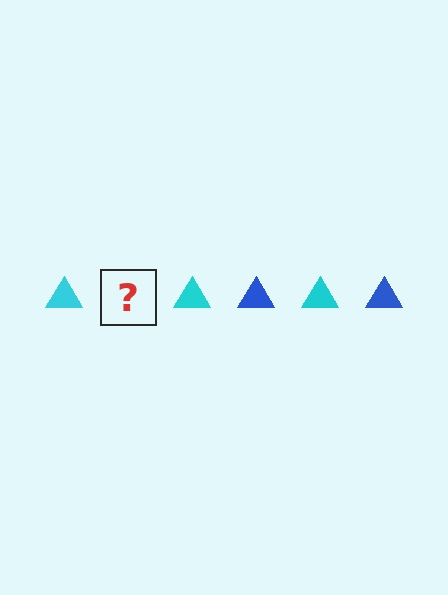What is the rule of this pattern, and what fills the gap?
The rule is that the pattern cycles through cyan, blue triangles. The gap should be filled with a blue triangle.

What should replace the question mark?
The question mark should be replaced with a blue triangle.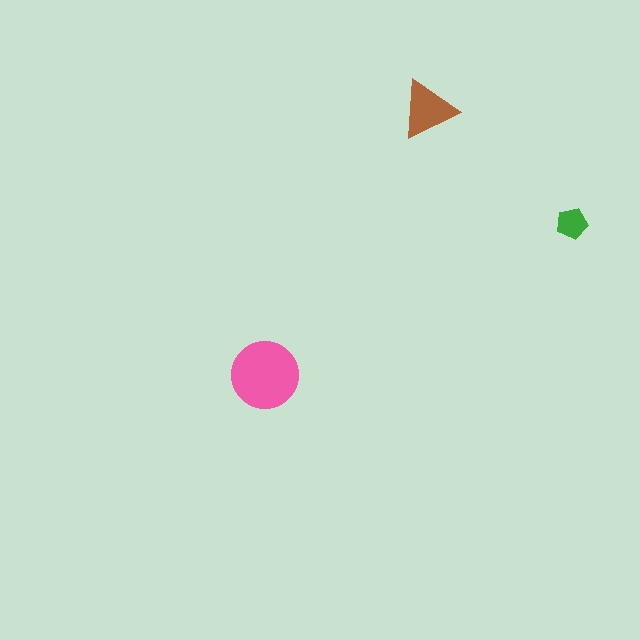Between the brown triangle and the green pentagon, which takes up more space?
The brown triangle.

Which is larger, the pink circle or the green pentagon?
The pink circle.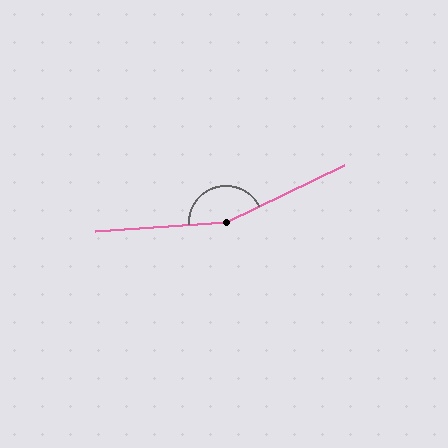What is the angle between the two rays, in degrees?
Approximately 158 degrees.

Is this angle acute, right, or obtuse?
It is obtuse.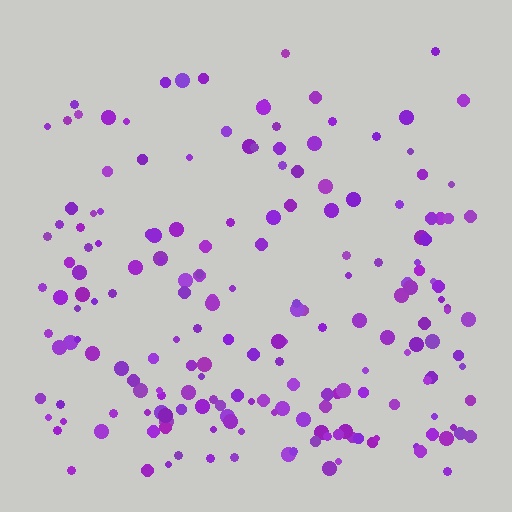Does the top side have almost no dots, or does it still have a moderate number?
Still a moderate number, just noticeably fewer than the bottom.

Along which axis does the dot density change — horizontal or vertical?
Vertical.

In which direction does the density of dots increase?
From top to bottom, with the bottom side densest.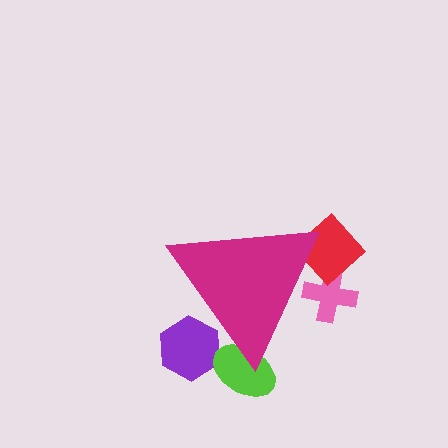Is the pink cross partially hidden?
Yes, the pink cross is partially hidden behind the magenta triangle.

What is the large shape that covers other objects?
A magenta triangle.